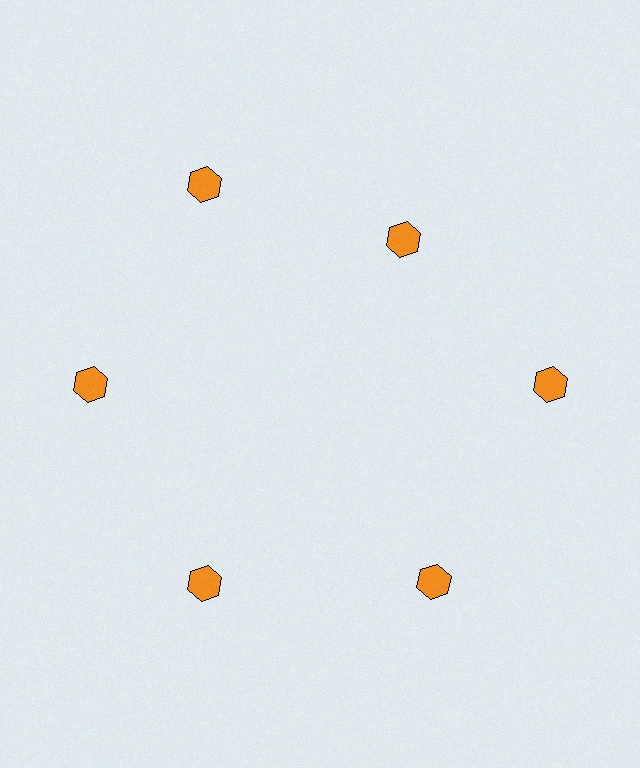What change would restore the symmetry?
The symmetry would be restored by moving it outward, back onto the ring so that all 6 hexagons sit at equal angles and equal distance from the center.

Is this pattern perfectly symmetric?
No. The 6 orange hexagons are arranged in a ring, but one element near the 1 o'clock position is pulled inward toward the center, breaking the 6-fold rotational symmetry.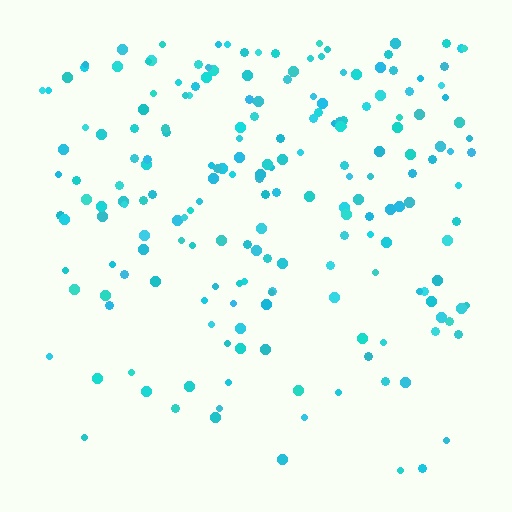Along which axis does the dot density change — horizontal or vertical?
Vertical.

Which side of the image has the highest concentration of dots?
The top.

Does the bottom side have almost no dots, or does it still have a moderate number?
Still a moderate number, just noticeably fewer than the top.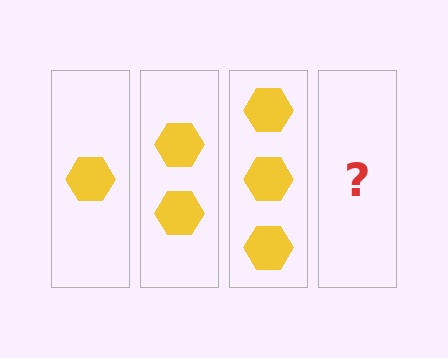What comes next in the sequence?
The next element should be 4 hexagons.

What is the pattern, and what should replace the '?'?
The pattern is that each step adds one more hexagon. The '?' should be 4 hexagons.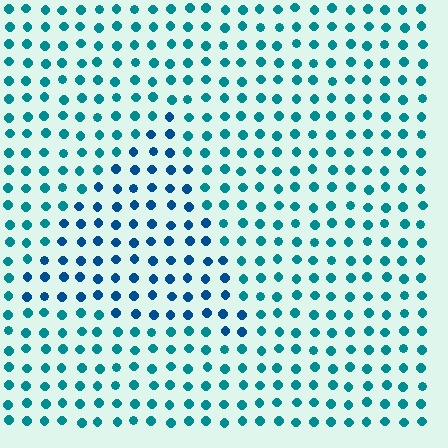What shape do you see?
I see a triangle.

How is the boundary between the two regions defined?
The boundary is defined purely by a slight shift in hue (about 26 degrees). Spacing, size, and orientation are identical on both sides.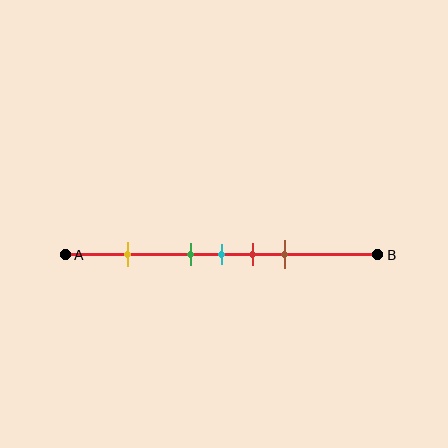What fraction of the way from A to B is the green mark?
The green mark is approximately 40% (0.4) of the way from A to B.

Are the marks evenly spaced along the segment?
No, the marks are not evenly spaced.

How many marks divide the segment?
There are 5 marks dividing the segment.